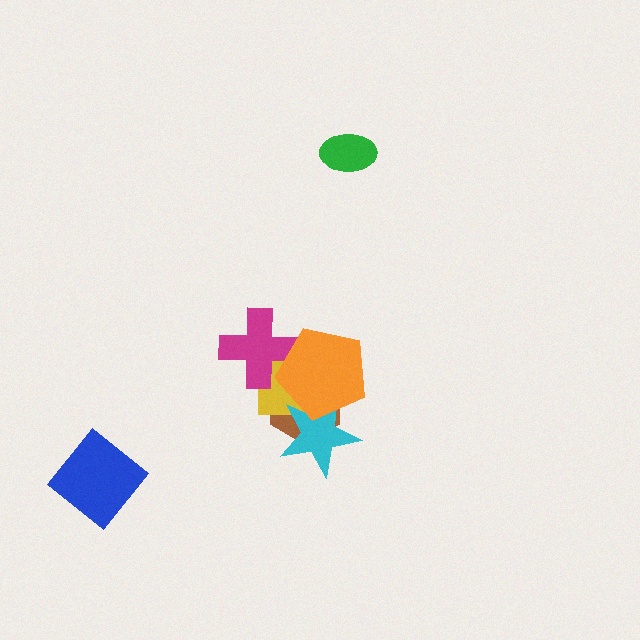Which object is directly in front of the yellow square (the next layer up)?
The magenta cross is directly in front of the yellow square.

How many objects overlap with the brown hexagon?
3 objects overlap with the brown hexagon.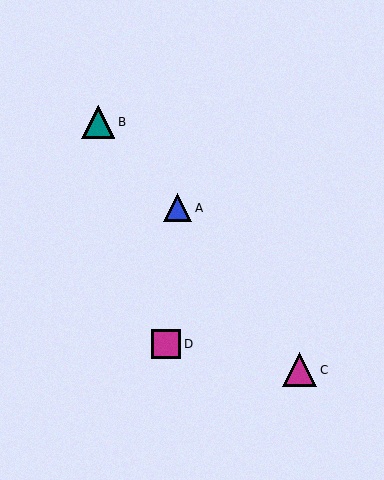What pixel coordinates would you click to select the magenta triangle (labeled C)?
Click at (300, 370) to select the magenta triangle C.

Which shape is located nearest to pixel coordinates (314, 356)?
The magenta triangle (labeled C) at (300, 370) is nearest to that location.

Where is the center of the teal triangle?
The center of the teal triangle is at (98, 122).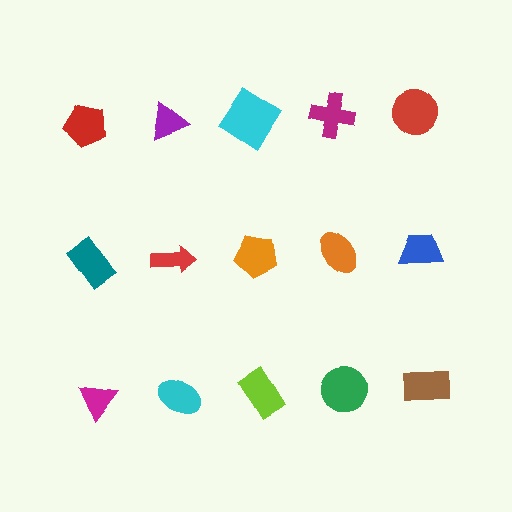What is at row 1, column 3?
A cyan diamond.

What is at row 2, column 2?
A red arrow.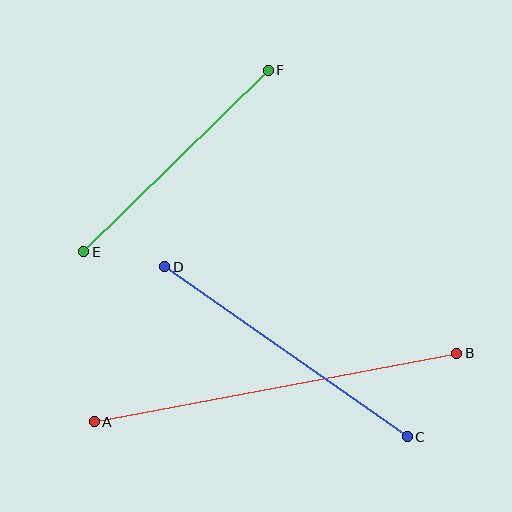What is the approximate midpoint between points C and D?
The midpoint is at approximately (286, 352) pixels.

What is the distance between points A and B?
The distance is approximately 369 pixels.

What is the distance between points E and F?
The distance is approximately 259 pixels.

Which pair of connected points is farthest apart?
Points A and B are farthest apart.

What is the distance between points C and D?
The distance is approximately 296 pixels.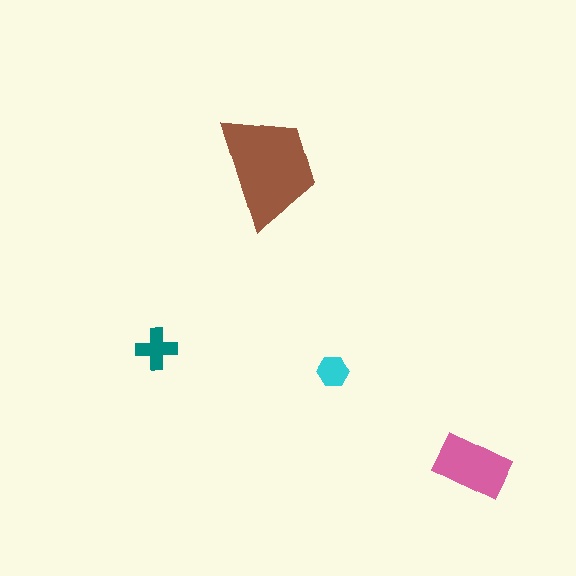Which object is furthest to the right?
The pink rectangle is rightmost.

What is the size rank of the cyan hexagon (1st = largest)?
4th.